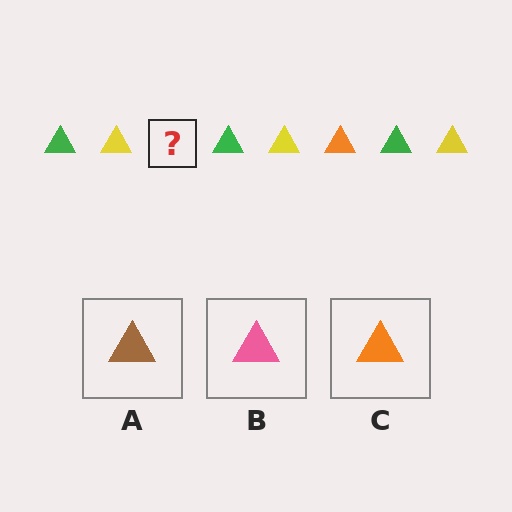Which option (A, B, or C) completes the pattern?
C.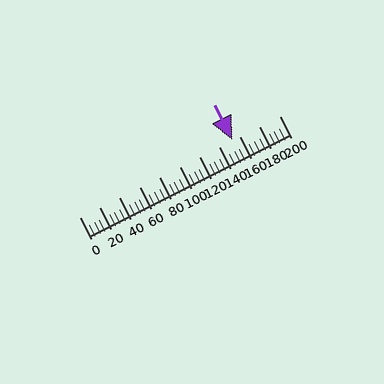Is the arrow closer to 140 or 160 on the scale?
The arrow is closer to 160.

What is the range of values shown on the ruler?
The ruler shows values from 0 to 200.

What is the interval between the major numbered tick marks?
The major tick marks are spaced 20 units apart.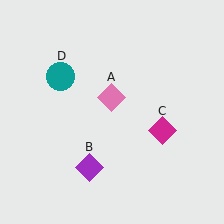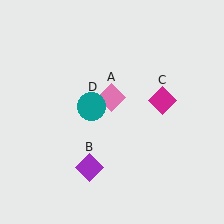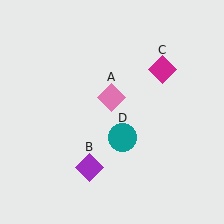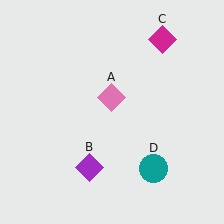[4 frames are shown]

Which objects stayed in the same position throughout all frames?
Pink diamond (object A) and purple diamond (object B) remained stationary.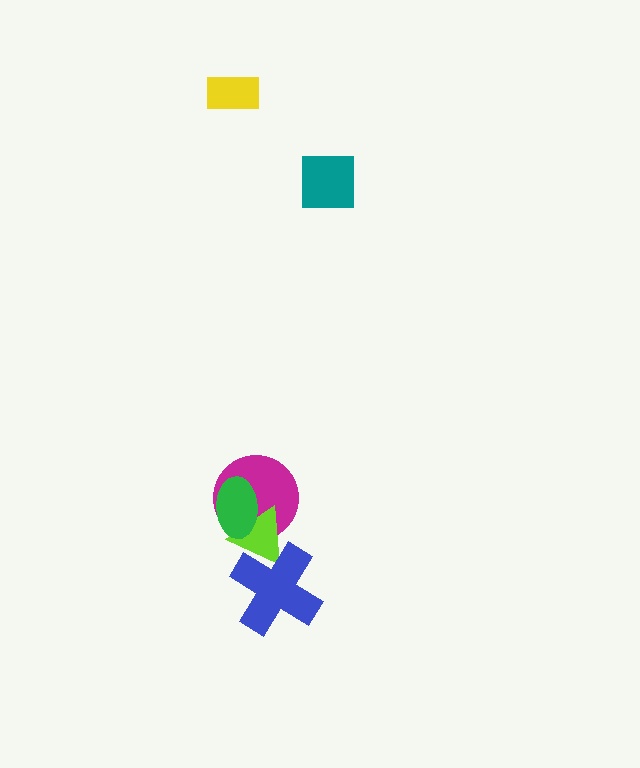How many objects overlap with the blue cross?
1 object overlaps with the blue cross.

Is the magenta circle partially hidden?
Yes, it is partially covered by another shape.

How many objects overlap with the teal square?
0 objects overlap with the teal square.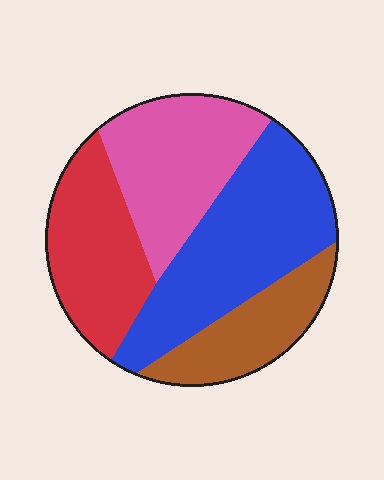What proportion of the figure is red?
Red takes up between a sixth and a third of the figure.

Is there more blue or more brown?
Blue.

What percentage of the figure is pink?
Pink takes up between a sixth and a third of the figure.